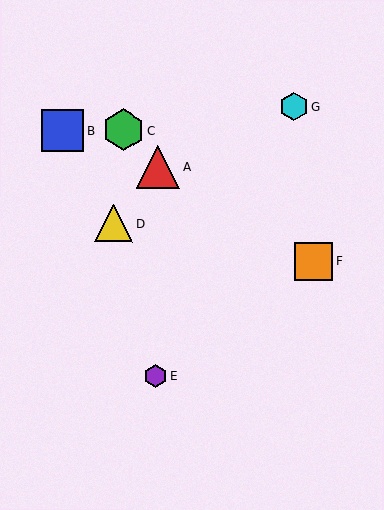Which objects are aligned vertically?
Objects A, E are aligned vertically.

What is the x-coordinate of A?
Object A is at x≈158.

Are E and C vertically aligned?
No, E is at x≈156 and C is at x≈124.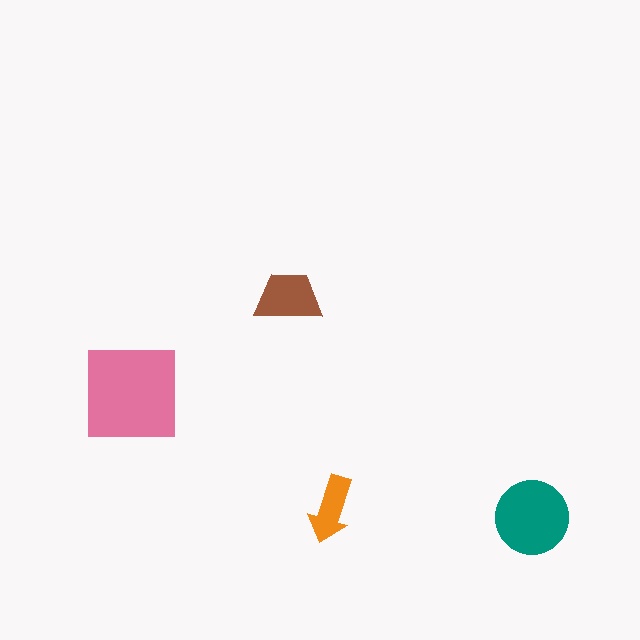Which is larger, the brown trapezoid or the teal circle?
The teal circle.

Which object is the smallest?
The orange arrow.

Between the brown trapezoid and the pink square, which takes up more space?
The pink square.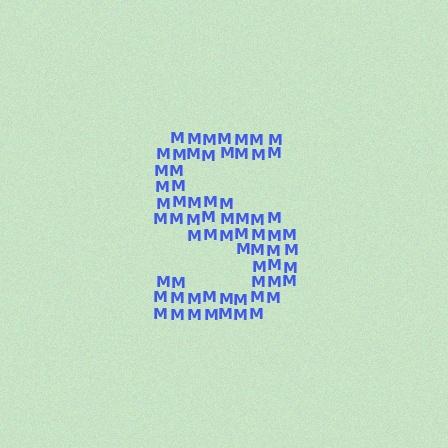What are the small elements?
The small elements are letter M's.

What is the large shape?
The large shape is the letter S.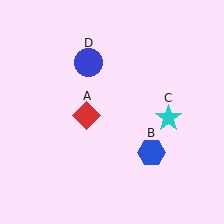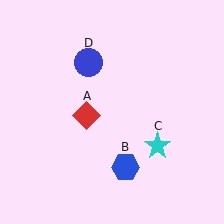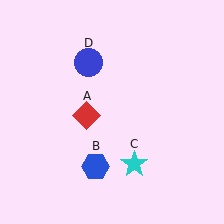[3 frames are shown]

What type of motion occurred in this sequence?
The blue hexagon (object B), cyan star (object C) rotated clockwise around the center of the scene.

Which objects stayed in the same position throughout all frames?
Red diamond (object A) and blue circle (object D) remained stationary.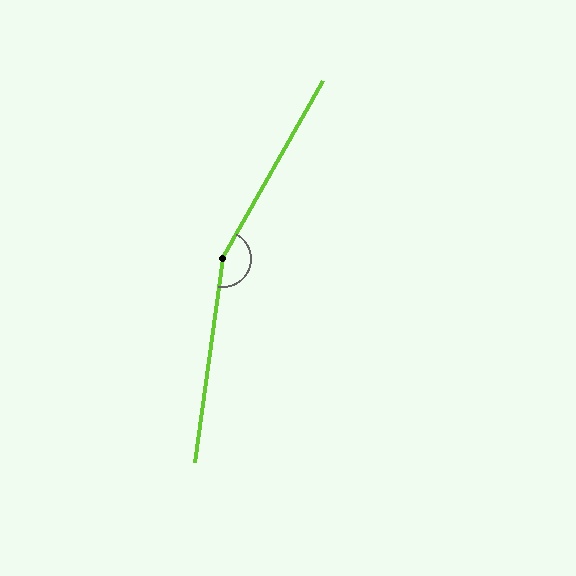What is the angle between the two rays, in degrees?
Approximately 159 degrees.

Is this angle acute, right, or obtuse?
It is obtuse.